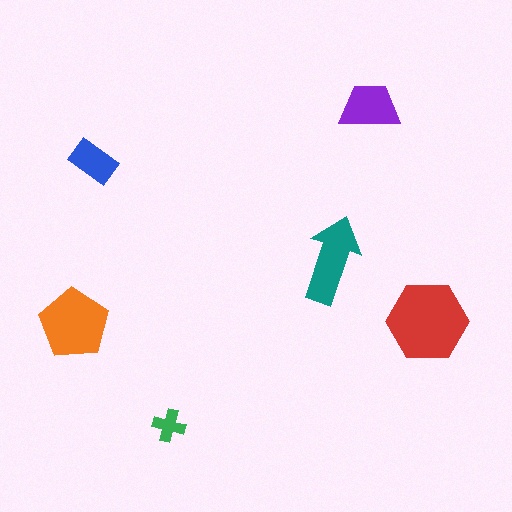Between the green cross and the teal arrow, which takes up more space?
The teal arrow.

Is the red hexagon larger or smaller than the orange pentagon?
Larger.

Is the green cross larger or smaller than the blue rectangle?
Smaller.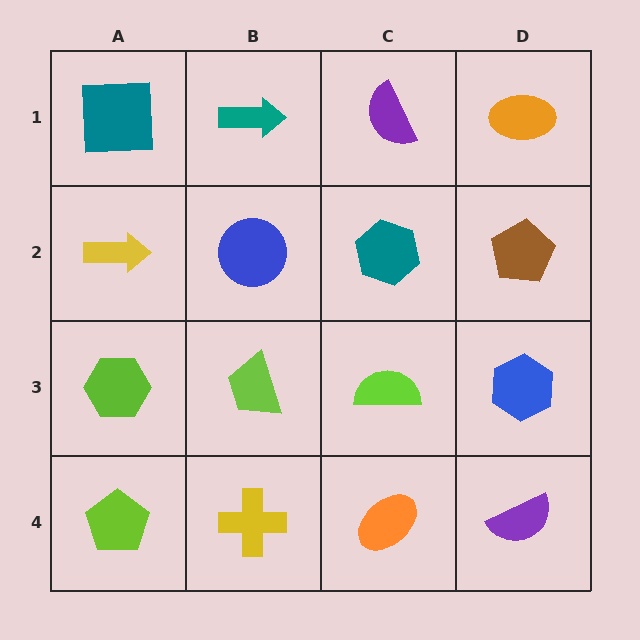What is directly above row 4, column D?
A blue hexagon.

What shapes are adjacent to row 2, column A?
A teal square (row 1, column A), a lime hexagon (row 3, column A), a blue circle (row 2, column B).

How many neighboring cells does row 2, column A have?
3.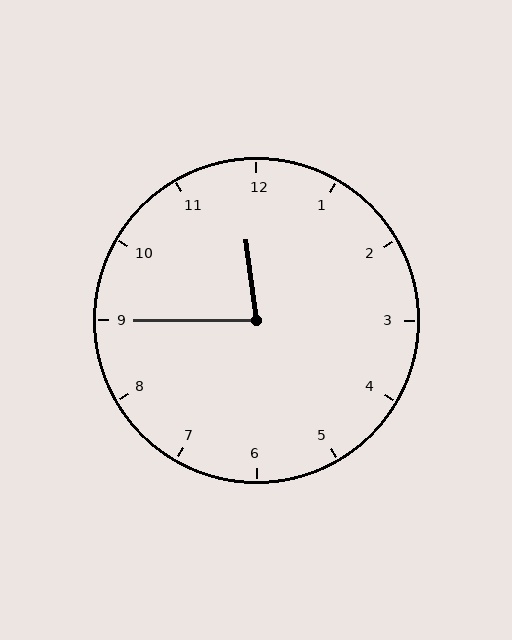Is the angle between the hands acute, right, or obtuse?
It is acute.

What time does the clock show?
11:45.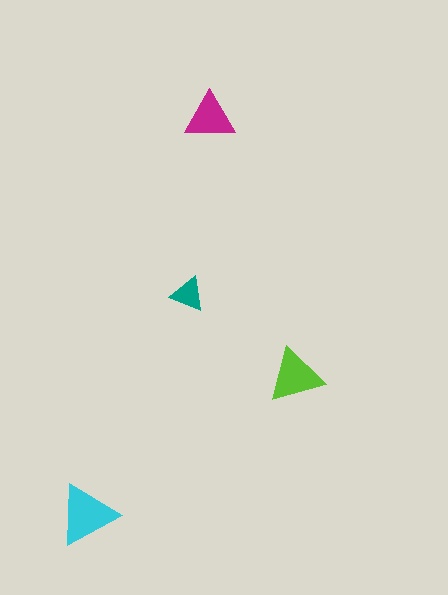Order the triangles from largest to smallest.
the cyan one, the lime one, the magenta one, the teal one.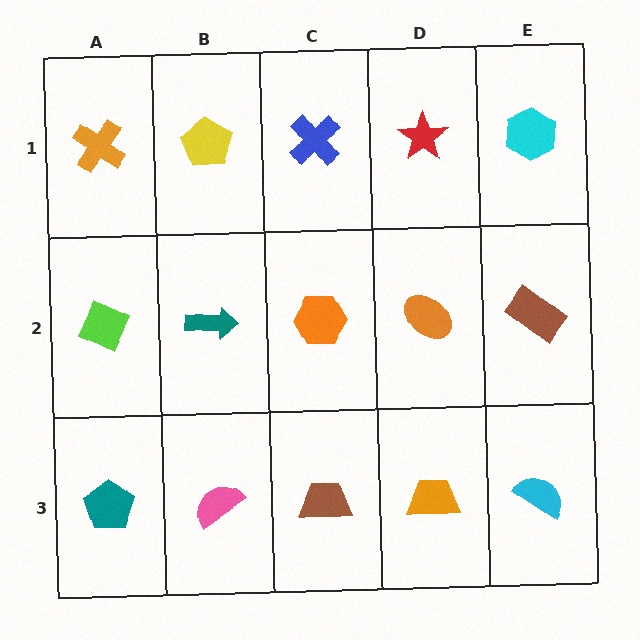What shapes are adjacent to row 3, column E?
A brown rectangle (row 2, column E), an orange trapezoid (row 3, column D).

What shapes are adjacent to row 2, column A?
An orange cross (row 1, column A), a teal pentagon (row 3, column A), a teal arrow (row 2, column B).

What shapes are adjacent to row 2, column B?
A yellow pentagon (row 1, column B), a pink semicircle (row 3, column B), a lime diamond (row 2, column A), an orange hexagon (row 2, column C).